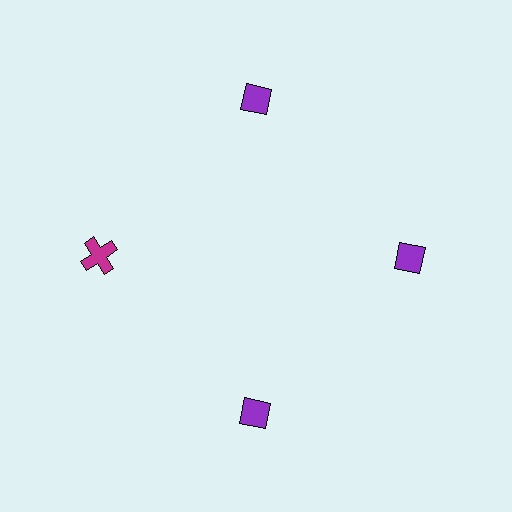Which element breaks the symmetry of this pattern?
The magenta cross at roughly the 9 o'clock position breaks the symmetry. All other shapes are purple diamonds.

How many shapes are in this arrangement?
There are 4 shapes arranged in a ring pattern.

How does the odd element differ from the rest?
It differs in both color (magenta instead of purple) and shape (cross instead of diamond).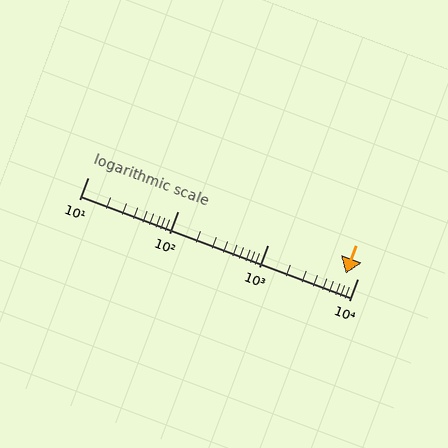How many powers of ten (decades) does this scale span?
The scale spans 3 decades, from 10 to 10000.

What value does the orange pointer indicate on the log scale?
The pointer indicates approximately 7400.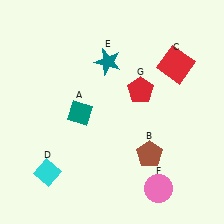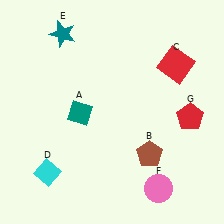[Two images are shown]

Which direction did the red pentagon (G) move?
The red pentagon (G) moved right.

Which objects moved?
The objects that moved are: the teal star (E), the red pentagon (G).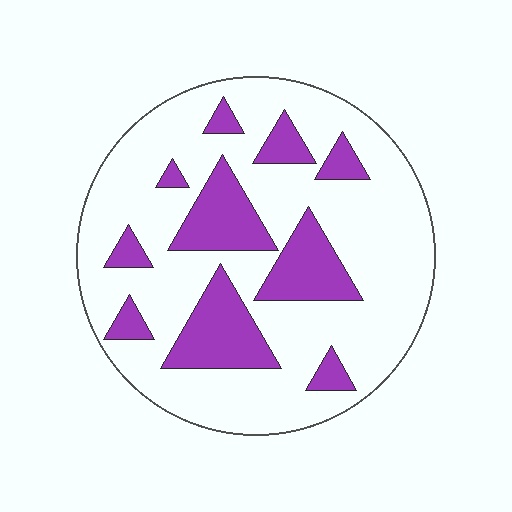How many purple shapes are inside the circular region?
10.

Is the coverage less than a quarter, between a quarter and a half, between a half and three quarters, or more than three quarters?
Between a quarter and a half.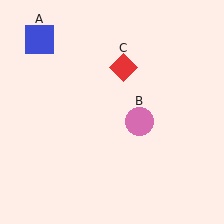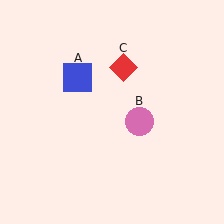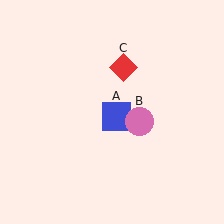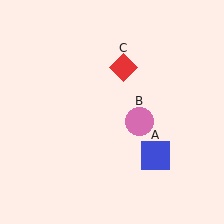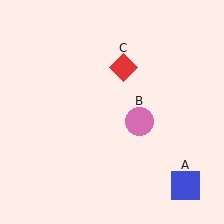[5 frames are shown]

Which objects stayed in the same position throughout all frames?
Pink circle (object B) and red diamond (object C) remained stationary.